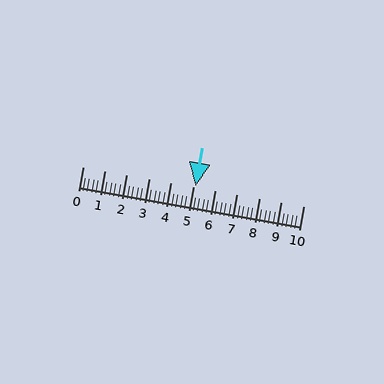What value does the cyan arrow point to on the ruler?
The cyan arrow points to approximately 5.1.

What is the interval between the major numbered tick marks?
The major tick marks are spaced 1 units apart.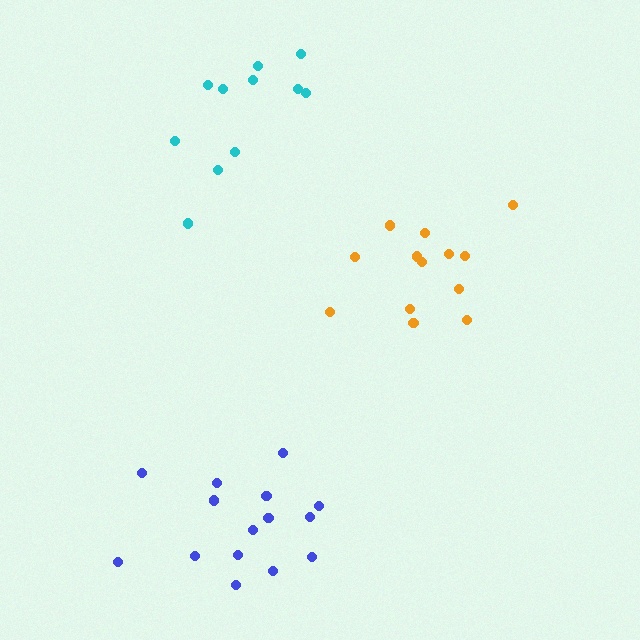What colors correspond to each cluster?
The clusters are colored: orange, cyan, blue.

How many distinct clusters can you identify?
There are 3 distinct clusters.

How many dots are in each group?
Group 1: 13 dots, Group 2: 11 dots, Group 3: 15 dots (39 total).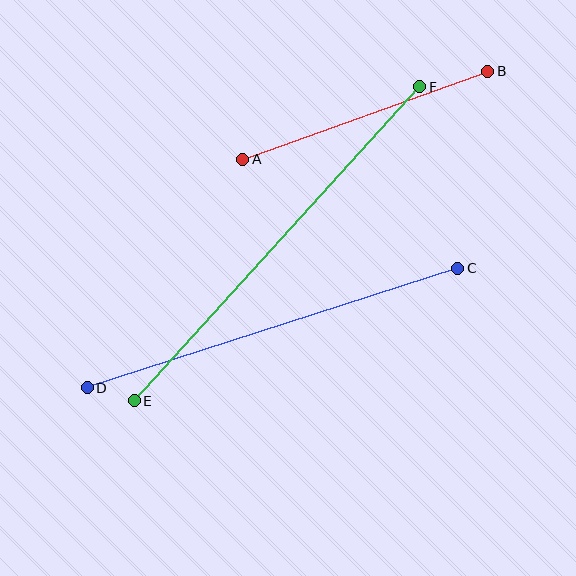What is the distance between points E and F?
The distance is approximately 424 pixels.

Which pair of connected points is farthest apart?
Points E and F are farthest apart.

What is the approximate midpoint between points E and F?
The midpoint is at approximately (277, 244) pixels.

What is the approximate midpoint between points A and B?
The midpoint is at approximately (365, 115) pixels.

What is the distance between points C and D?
The distance is approximately 390 pixels.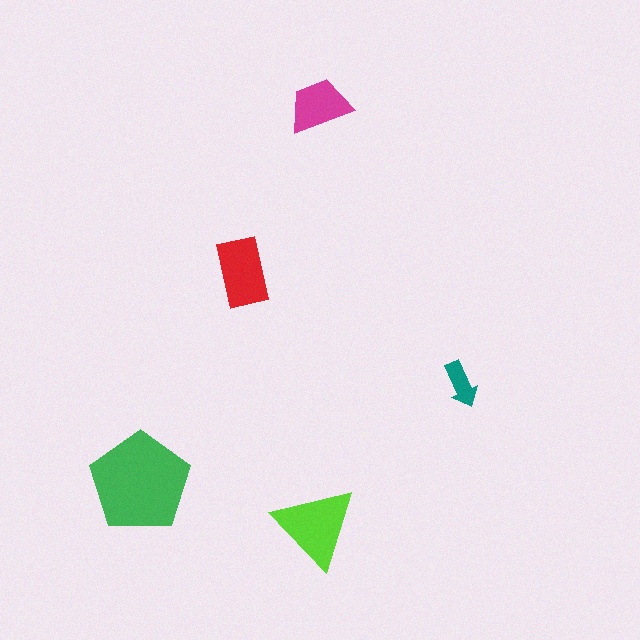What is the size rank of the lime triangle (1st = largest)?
2nd.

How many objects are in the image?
There are 5 objects in the image.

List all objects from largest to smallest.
The green pentagon, the lime triangle, the red rectangle, the magenta trapezoid, the teal arrow.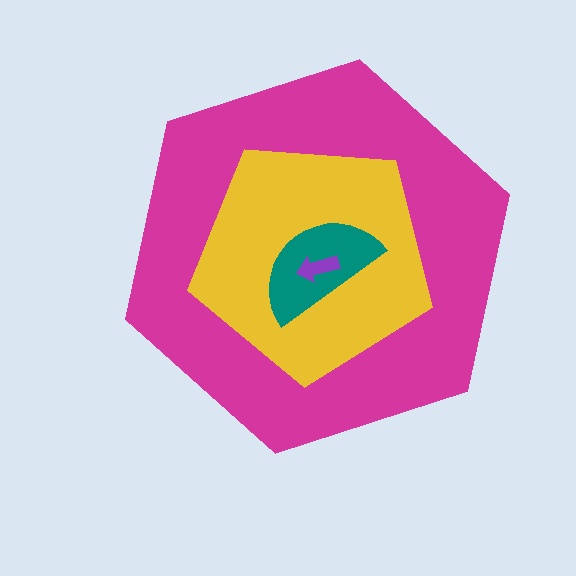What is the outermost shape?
The magenta hexagon.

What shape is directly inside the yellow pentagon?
The teal semicircle.